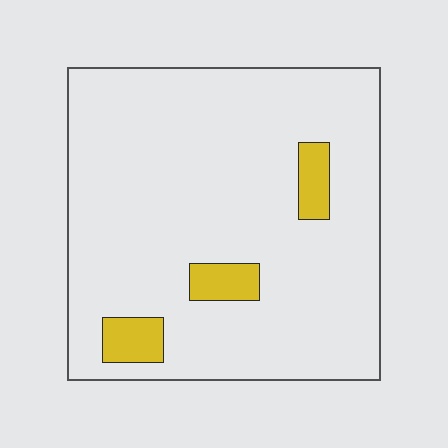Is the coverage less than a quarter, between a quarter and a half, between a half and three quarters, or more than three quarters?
Less than a quarter.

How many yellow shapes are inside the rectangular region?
3.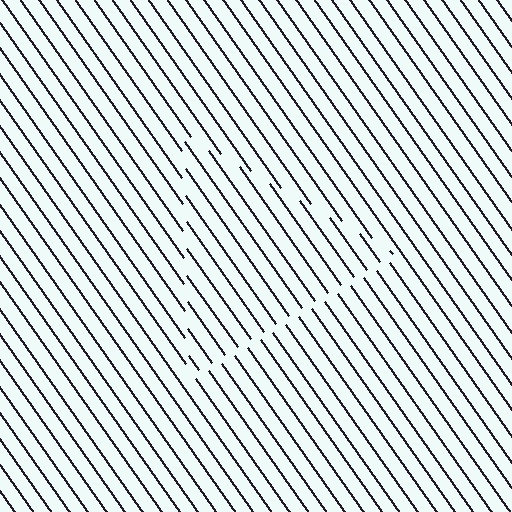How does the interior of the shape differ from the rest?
The interior of the shape contains the same grating, shifted by half a period — the contour is defined by the phase discontinuity where line-ends from the inner and outer gratings abut.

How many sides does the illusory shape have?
3 sides — the line-ends trace a triangle.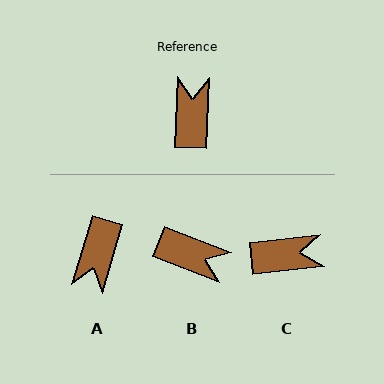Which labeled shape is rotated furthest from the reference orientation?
A, about 166 degrees away.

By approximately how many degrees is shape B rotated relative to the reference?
Approximately 109 degrees clockwise.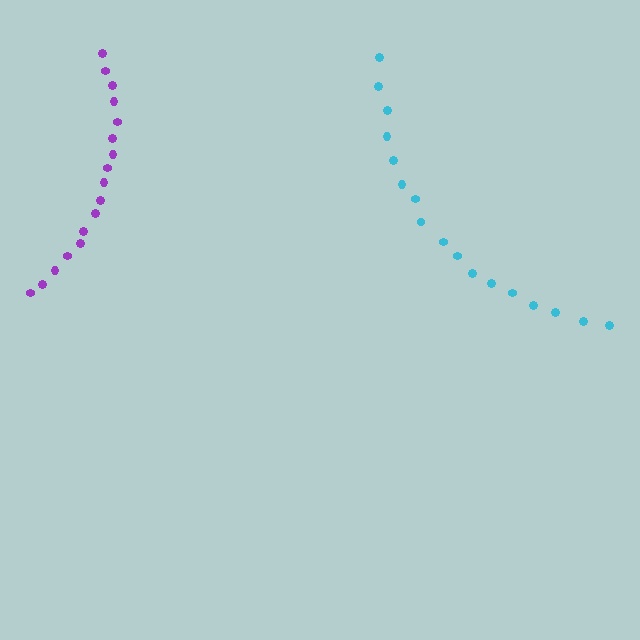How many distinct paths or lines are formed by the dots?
There are 2 distinct paths.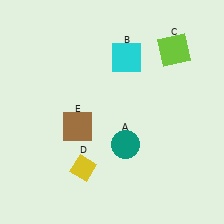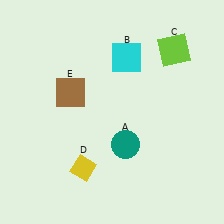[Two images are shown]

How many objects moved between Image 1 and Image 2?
1 object moved between the two images.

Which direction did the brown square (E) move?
The brown square (E) moved up.